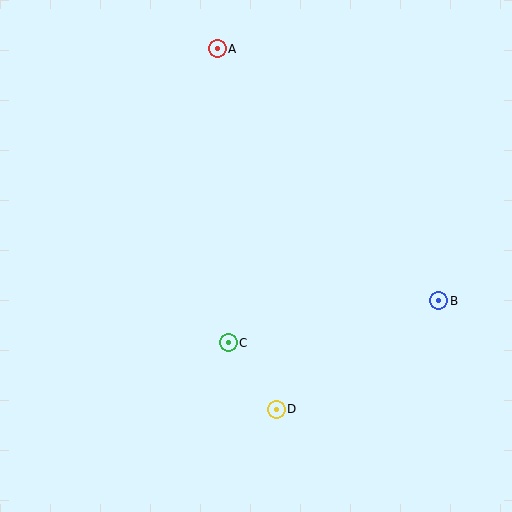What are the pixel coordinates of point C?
Point C is at (228, 343).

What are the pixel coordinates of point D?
Point D is at (276, 409).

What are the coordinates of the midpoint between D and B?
The midpoint between D and B is at (357, 355).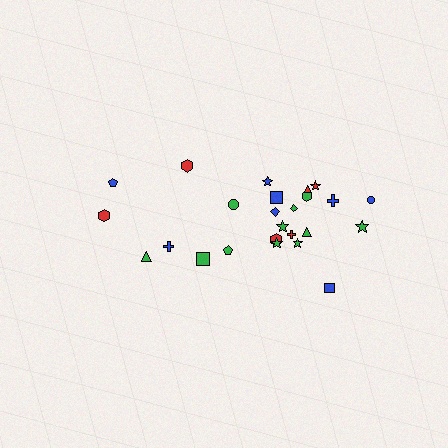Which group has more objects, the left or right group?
The right group.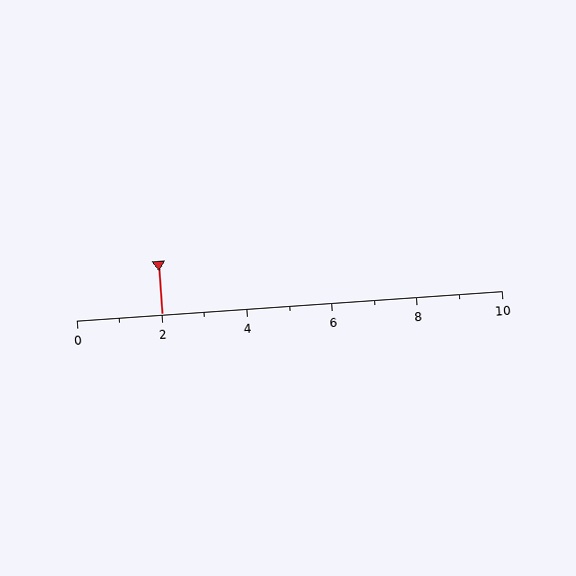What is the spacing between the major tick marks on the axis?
The major ticks are spaced 2 apart.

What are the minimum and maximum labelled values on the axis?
The axis runs from 0 to 10.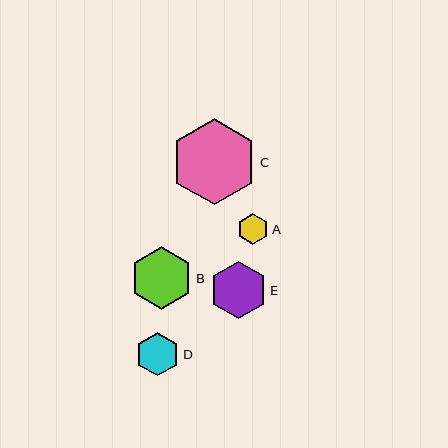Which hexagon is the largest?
Hexagon C is the largest with a size of approximately 86 pixels.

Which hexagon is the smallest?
Hexagon A is the smallest with a size of approximately 32 pixels.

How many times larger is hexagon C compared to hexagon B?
Hexagon C is approximately 1.4 times the size of hexagon B.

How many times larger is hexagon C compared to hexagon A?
Hexagon C is approximately 2.7 times the size of hexagon A.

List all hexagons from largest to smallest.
From largest to smallest: C, B, E, D, A.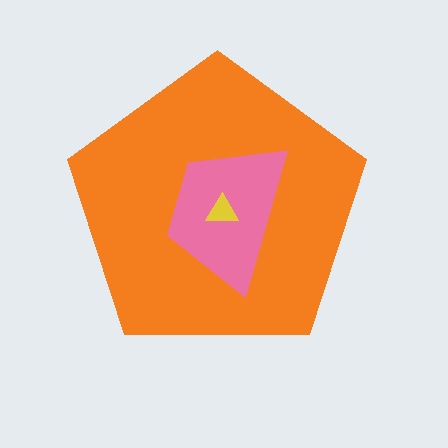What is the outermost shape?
The orange pentagon.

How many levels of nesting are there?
3.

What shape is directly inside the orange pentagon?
The pink trapezoid.